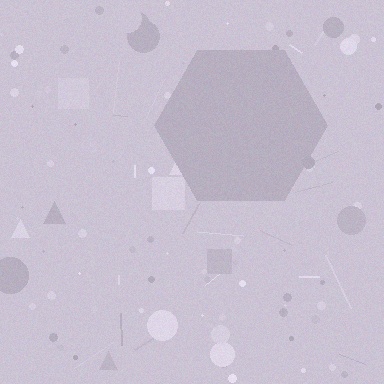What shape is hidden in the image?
A hexagon is hidden in the image.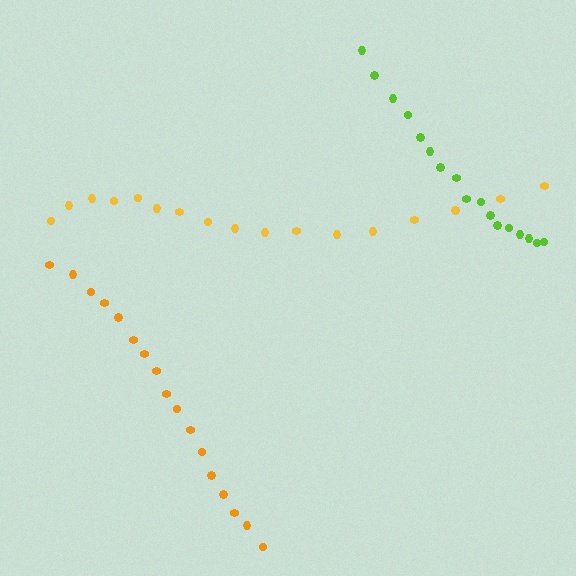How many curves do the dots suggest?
There are 3 distinct paths.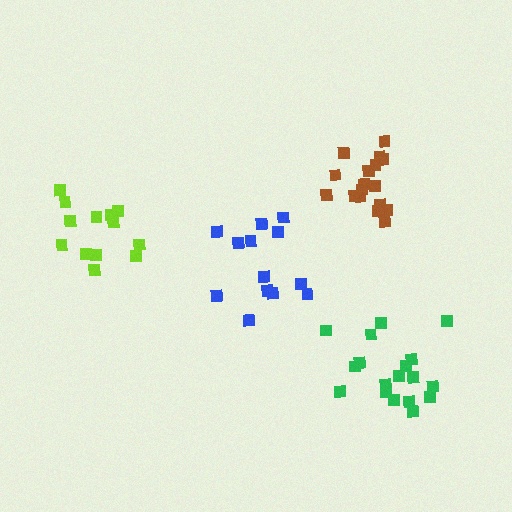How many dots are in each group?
Group 1: 17 dots, Group 2: 13 dots, Group 3: 13 dots, Group 4: 18 dots (61 total).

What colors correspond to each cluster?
The clusters are colored: brown, lime, blue, green.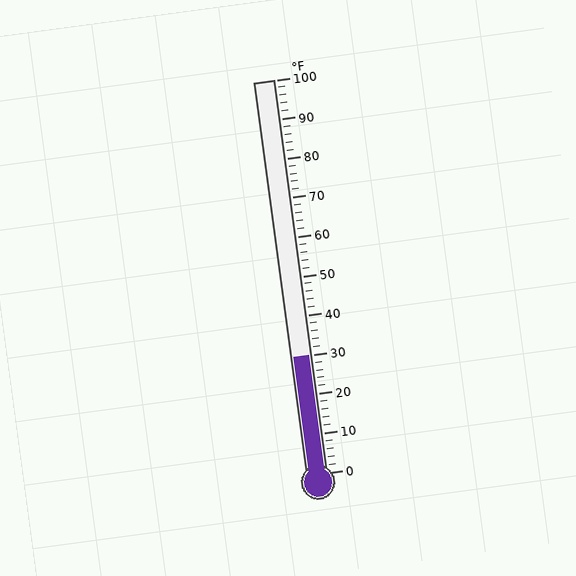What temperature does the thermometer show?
The thermometer shows approximately 30°F.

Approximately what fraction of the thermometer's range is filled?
The thermometer is filled to approximately 30% of its range.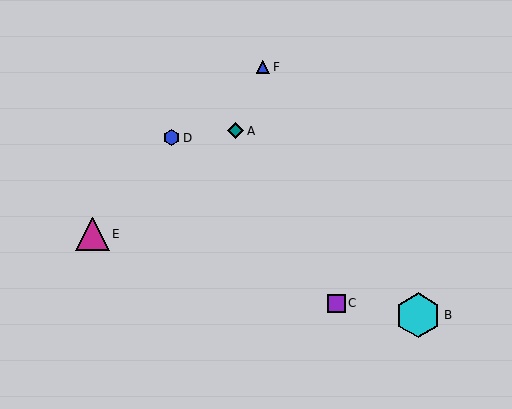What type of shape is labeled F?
Shape F is a blue triangle.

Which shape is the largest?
The cyan hexagon (labeled B) is the largest.